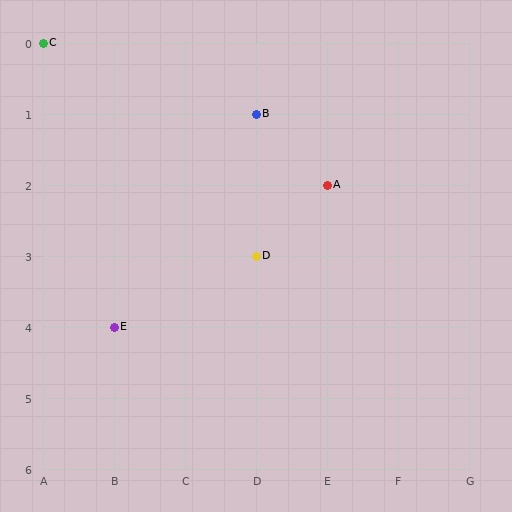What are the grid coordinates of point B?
Point B is at grid coordinates (D, 1).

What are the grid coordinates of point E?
Point E is at grid coordinates (B, 4).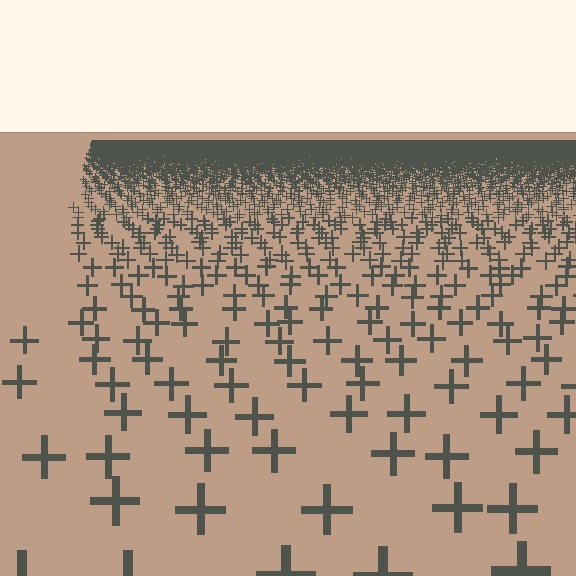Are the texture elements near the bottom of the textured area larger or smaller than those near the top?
Larger. Near the bottom, elements are closer to the viewer and appear at a bigger on-screen size.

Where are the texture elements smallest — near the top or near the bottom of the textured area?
Near the top.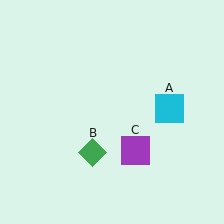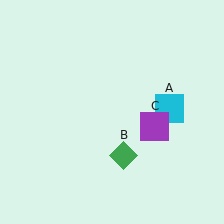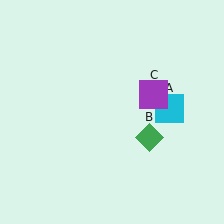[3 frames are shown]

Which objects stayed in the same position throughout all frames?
Cyan square (object A) remained stationary.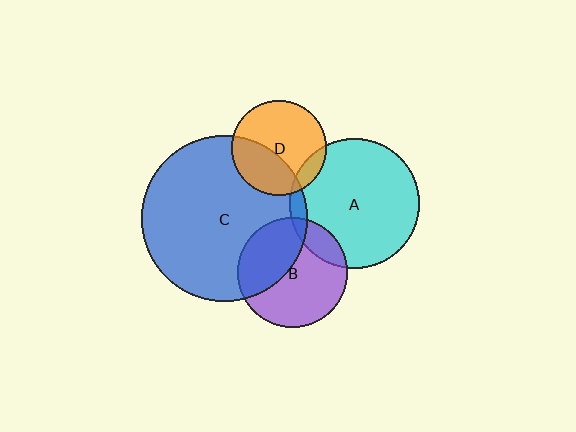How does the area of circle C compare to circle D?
Approximately 3.1 times.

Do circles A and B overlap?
Yes.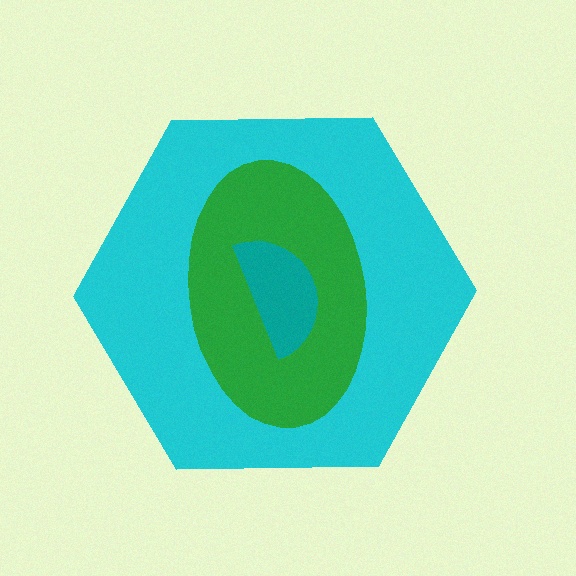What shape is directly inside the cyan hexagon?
The green ellipse.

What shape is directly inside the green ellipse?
The teal semicircle.